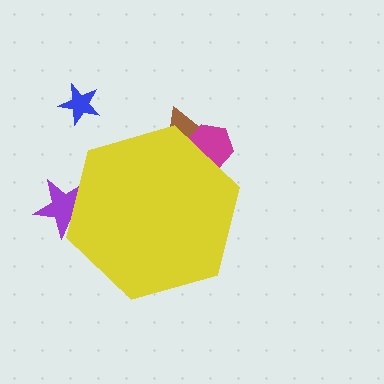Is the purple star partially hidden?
Yes, the purple star is partially hidden behind the yellow hexagon.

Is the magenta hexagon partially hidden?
Yes, the magenta hexagon is partially hidden behind the yellow hexagon.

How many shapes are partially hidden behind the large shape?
3 shapes are partially hidden.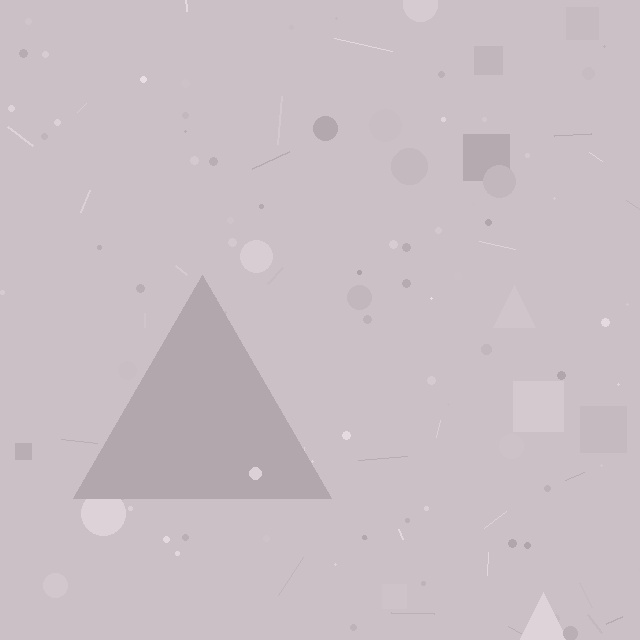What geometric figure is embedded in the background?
A triangle is embedded in the background.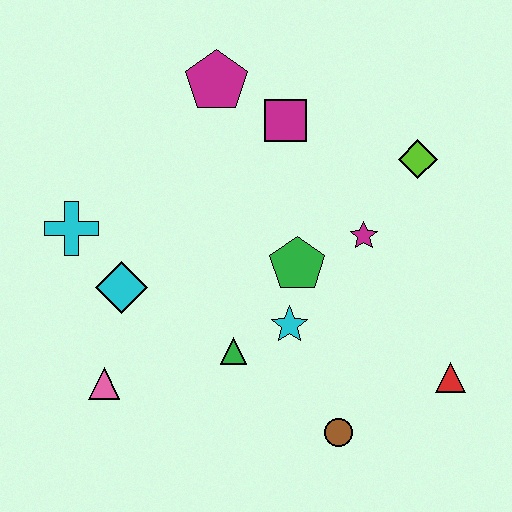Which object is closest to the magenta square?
The magenta pentagon is closest to the magenta square.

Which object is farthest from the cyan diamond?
The red triangle is farthest from the cyan diamond.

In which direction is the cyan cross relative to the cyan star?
The cyan cross is to the left of the cyan star.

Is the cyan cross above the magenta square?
No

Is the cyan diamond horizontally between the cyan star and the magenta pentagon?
No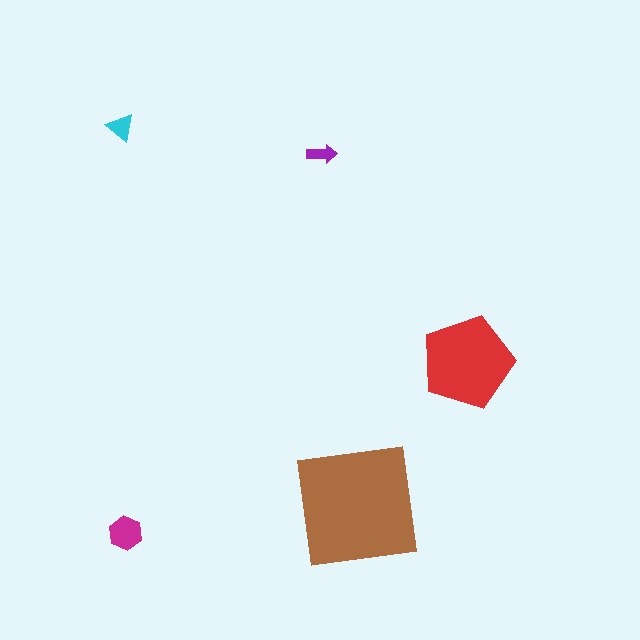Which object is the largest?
The brown square.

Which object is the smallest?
The purple arrow.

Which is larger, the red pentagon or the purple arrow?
The red pentagon.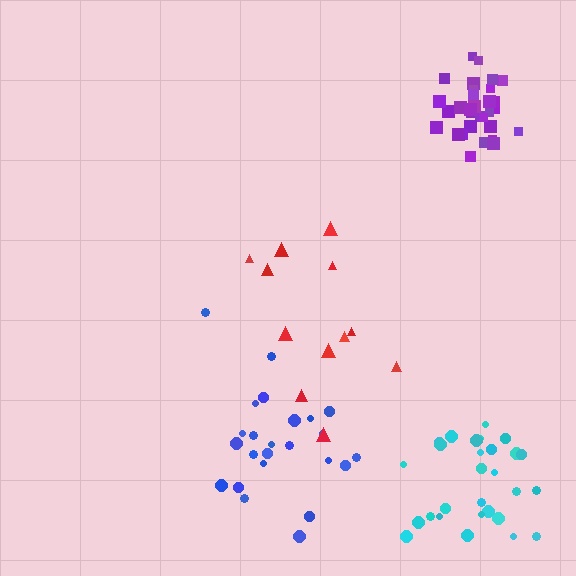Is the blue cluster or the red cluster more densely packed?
Blue.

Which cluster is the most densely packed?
Purple.